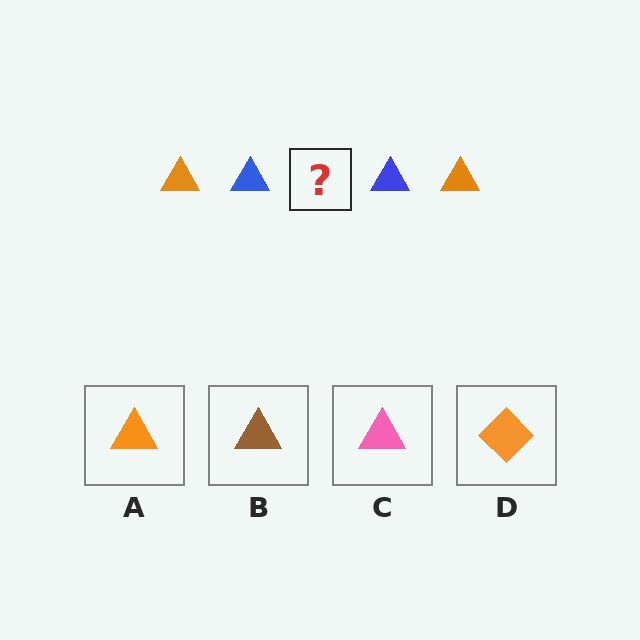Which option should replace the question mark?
Option A.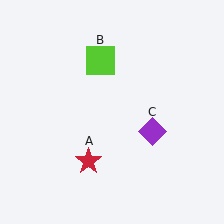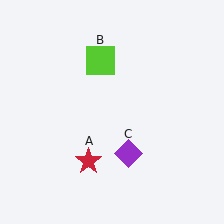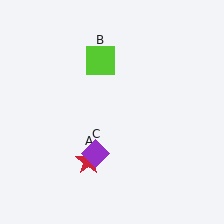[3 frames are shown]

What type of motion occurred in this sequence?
The purple diamond (object C) rotated clockwise around the center of the scene.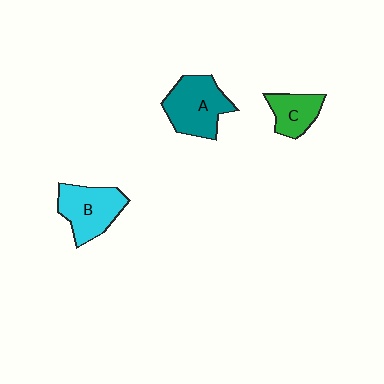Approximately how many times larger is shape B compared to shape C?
Approximately 1.5 times.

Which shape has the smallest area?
Shape C (green).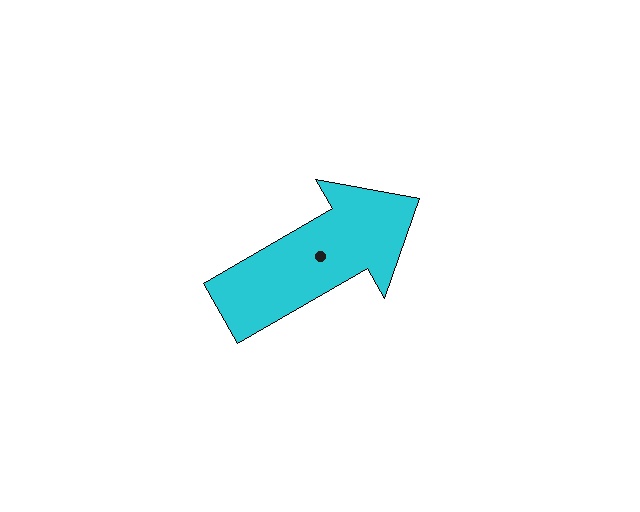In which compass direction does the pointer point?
Northeast.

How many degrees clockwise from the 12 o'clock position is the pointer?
Approximately 60 degrees.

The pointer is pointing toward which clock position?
Roughly 2 o'clock.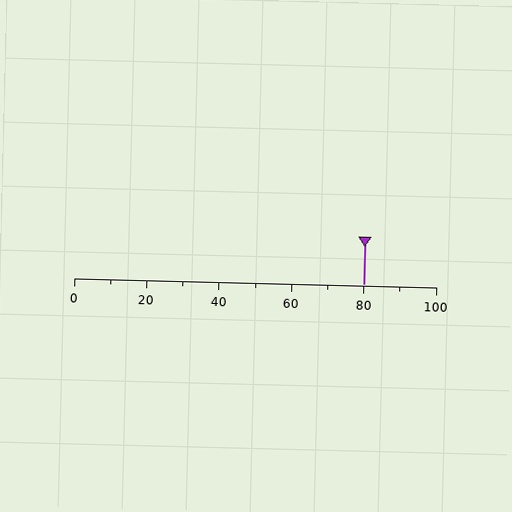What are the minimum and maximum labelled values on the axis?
The axis runs from 0 to 100.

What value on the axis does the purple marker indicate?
The marker indicates approximately 80.